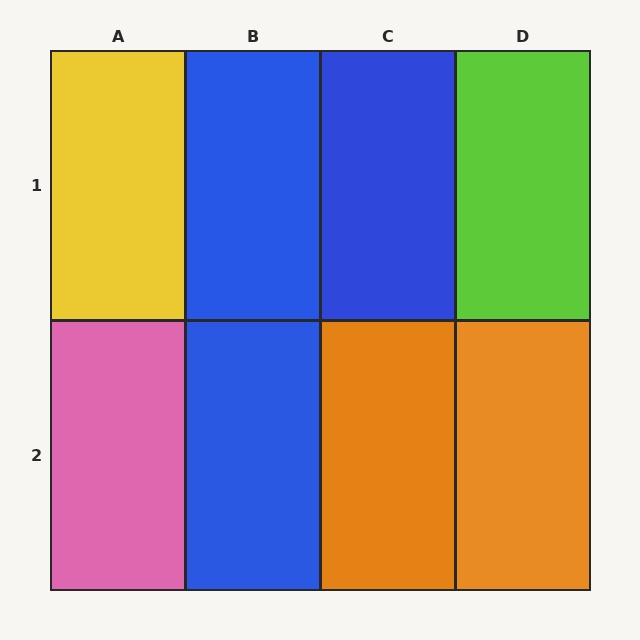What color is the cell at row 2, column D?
Orange.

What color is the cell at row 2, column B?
Blue.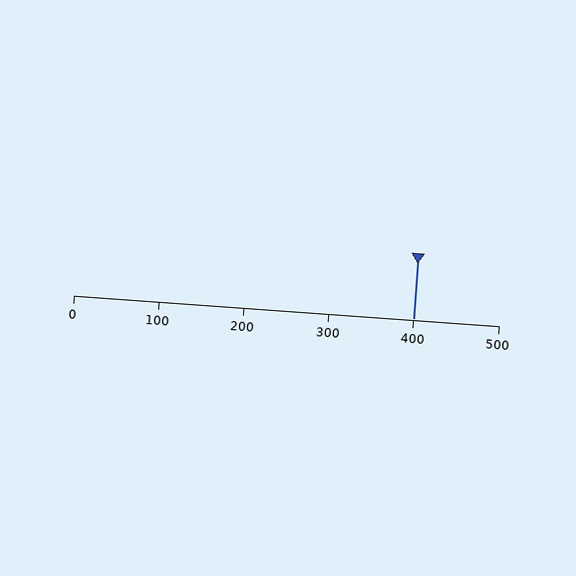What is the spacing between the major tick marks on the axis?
The major ticks are spaced 100 apart.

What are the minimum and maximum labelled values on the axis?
The axis runs from 0 to 500.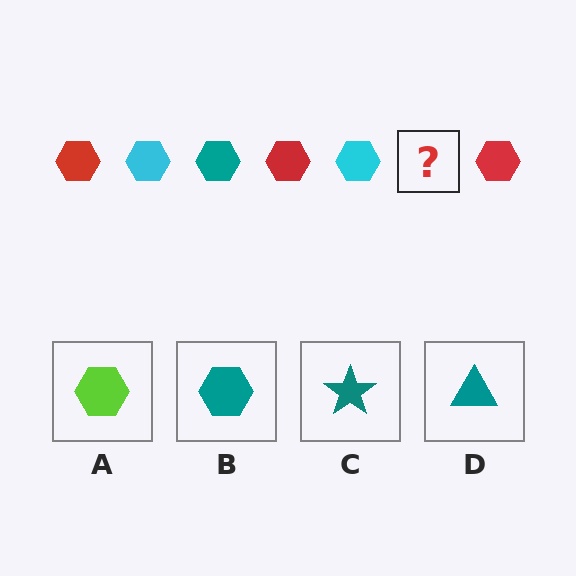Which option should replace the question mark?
Option B.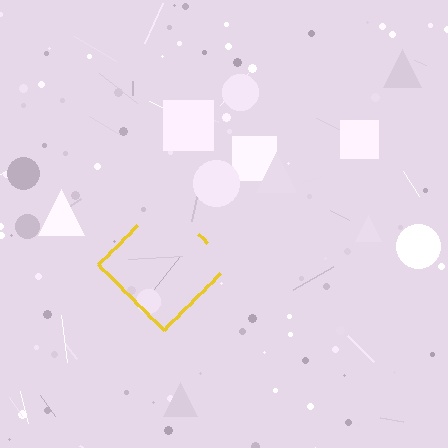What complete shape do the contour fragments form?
The contour fragments form a diamond.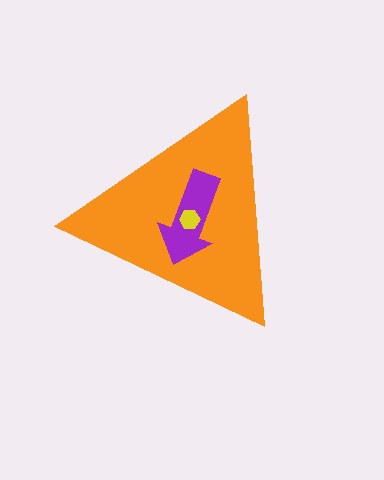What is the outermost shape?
The orange triangle.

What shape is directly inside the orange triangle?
The purple arrow.